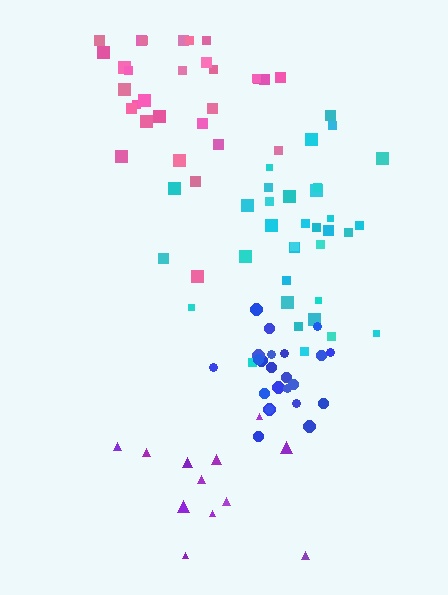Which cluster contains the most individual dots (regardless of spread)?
Cyan (34).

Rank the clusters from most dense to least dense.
blue, cyan, pink, purple.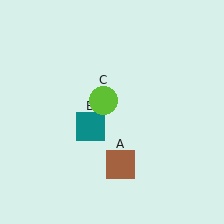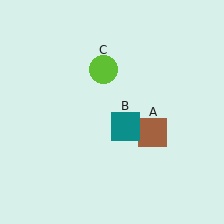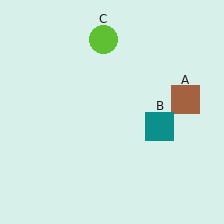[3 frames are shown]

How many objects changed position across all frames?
3 objects changed position: brown square (object A), teal square (object B), lime circle (object C).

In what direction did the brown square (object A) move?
The brown square (object A) moved up and to the right.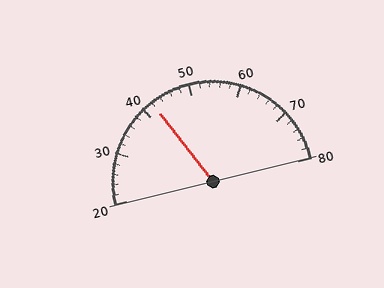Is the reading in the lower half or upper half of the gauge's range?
The reading is in the lower half of the range (20 to 80).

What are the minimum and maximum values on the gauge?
The gauge ranges from 20 to 80.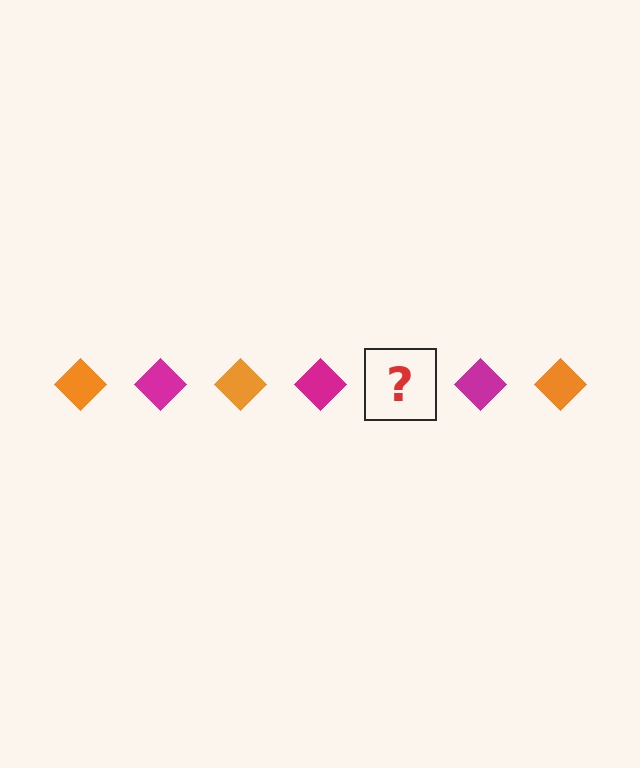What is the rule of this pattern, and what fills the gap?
The rule is that the pattern cycles through orange, magenta diamonds. The gap should be filled with an orange diamond.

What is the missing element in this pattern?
The missing element is an orange diamond.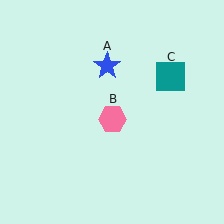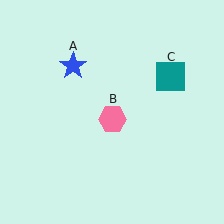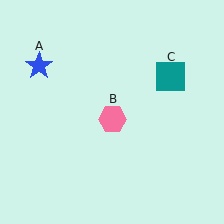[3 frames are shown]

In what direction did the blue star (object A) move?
The blue star (object A) moved left.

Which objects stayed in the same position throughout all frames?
Pink hexagon (object B) and teal square (object C) remained stationary.